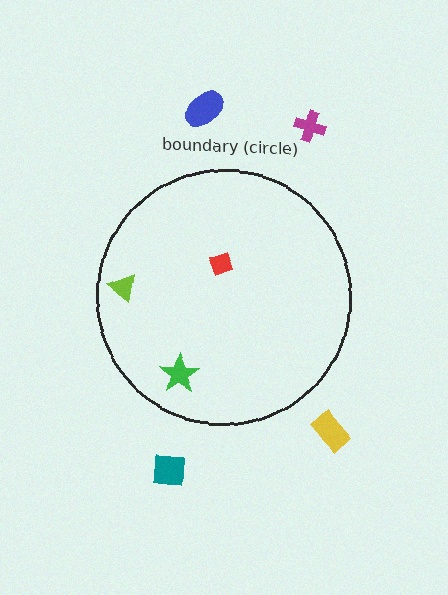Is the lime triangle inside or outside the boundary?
Inside.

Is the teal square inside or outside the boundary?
Outside.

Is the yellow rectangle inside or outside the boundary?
Outside.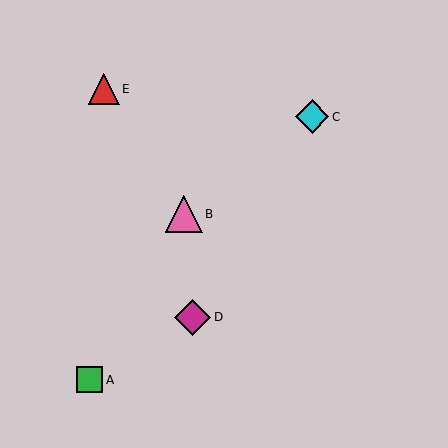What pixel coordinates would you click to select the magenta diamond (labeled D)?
Click at (192, 317) to select the magenta diamond D.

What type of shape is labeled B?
Shape B is a pink triangle.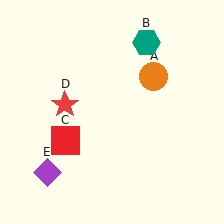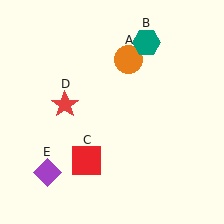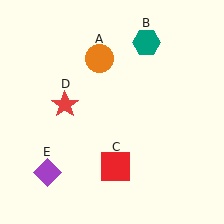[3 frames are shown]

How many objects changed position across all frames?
2 objects changed position: orange circle (object A), red square (object C).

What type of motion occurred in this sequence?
The orange circle (object A), red square (object C) rotated counterclockwise around the center of the scene.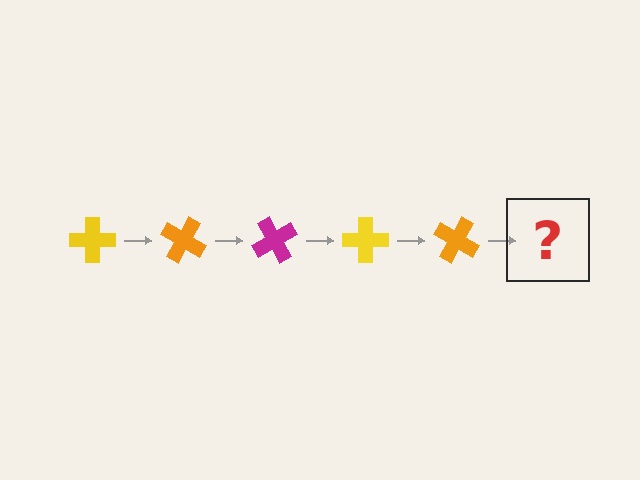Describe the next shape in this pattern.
It should be a magenta cross, rotated 150 degrees from the start.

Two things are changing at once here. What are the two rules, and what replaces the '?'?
The two rules are that it rotates 30 degrees each step and the color cycles through yellow, orange, and magenta. The '?' should be a magenta cross, rotated 150 degrees from the start.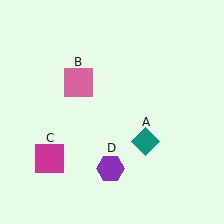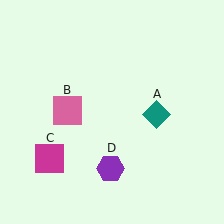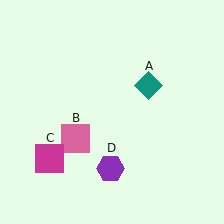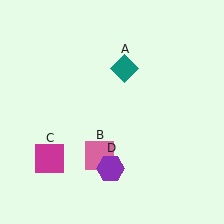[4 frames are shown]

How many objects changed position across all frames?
2 objects changed position: teal diamond (object A), pink square (object B).